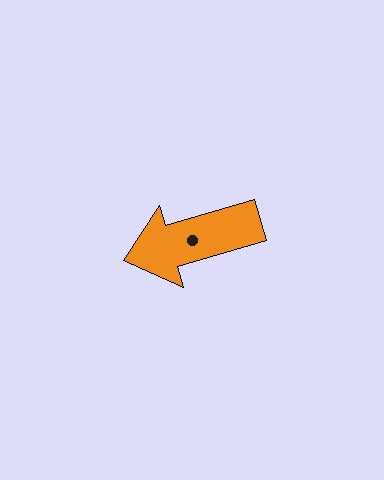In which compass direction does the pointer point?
West.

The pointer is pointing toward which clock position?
Roughly 8 o'clock.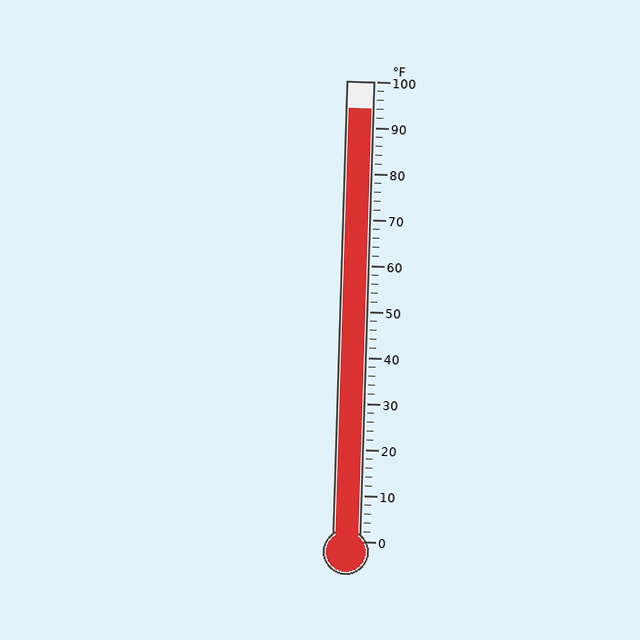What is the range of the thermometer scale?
The thermometer scale ranges from 0°F to 100°F.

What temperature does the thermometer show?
The thermometer shows approximately 94°F.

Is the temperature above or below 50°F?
The temperature is above 50°F.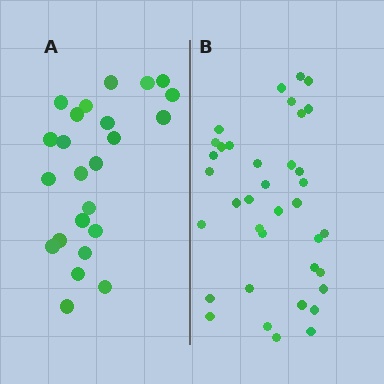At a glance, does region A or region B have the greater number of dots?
Region B (the right region) has more dots.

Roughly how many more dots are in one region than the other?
Region B has approximately 15 more dots than region A.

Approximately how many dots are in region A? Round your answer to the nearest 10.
About 20 dots. (The exact count is 24, which rounds to 20.)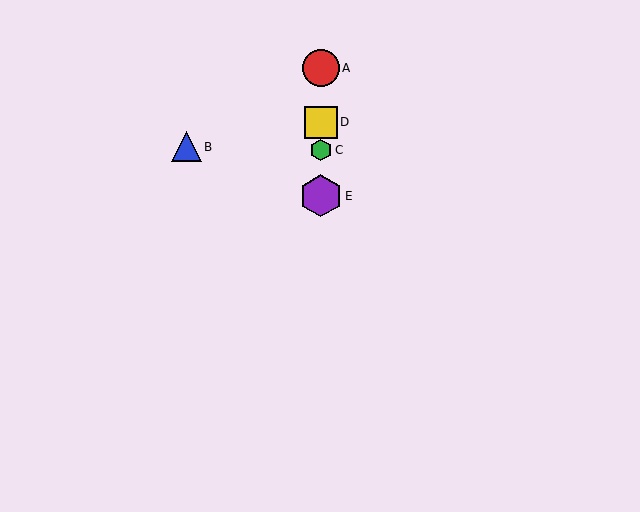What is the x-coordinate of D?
Object D is at x≈321.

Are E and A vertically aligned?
Yes, both are at x≈321.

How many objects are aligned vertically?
4 objects (A, C, D, E) are aligned vertically.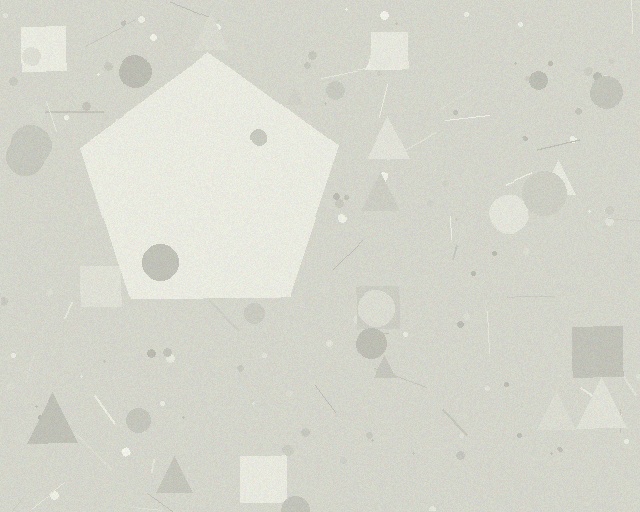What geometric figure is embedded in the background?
A pentagon is embedded in the background.